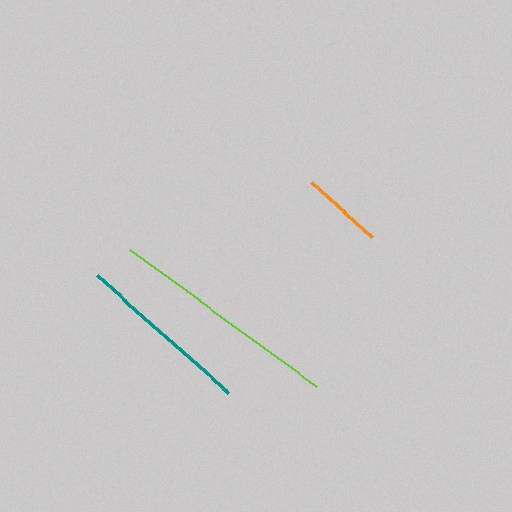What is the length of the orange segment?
The orange segment is approximately 83 pixels long.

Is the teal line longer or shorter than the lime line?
The lime line is longer than the teal line.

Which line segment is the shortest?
The orange line is the shortest at approximately 83 pixels.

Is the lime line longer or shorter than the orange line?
The lime line is longer than the orange line.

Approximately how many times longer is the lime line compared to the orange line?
The lime line is approximately 2.8 times the length of the orange line.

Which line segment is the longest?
The lime line is the longest at approximately 232 pixels.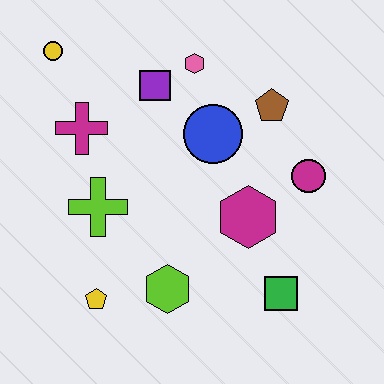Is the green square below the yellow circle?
Yes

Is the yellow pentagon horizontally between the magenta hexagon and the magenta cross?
Yes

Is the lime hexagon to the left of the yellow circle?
No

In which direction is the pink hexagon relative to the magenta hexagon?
The pink hexagon is above the magenta hexagon.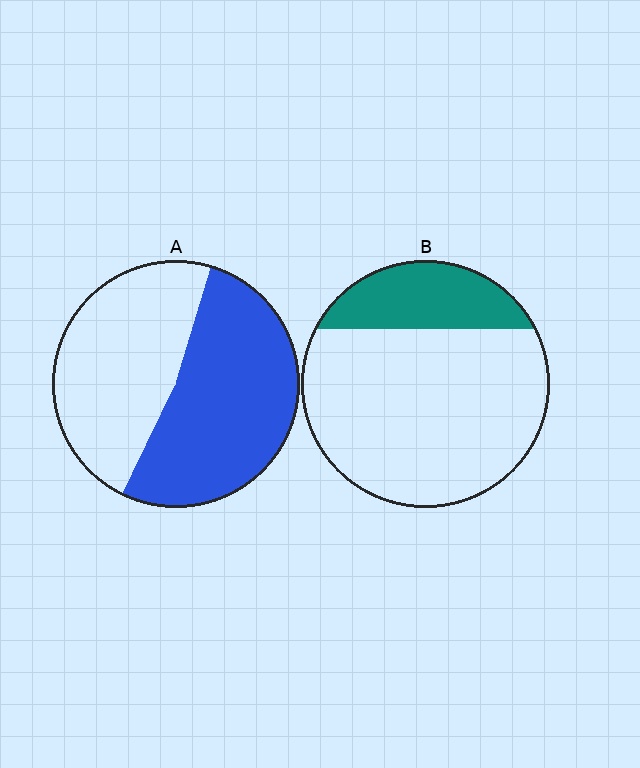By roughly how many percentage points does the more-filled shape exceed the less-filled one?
By roughly 30 percentage points (A over B).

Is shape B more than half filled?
No.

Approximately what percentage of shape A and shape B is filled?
A is approximately 55% and B is approximately 25%.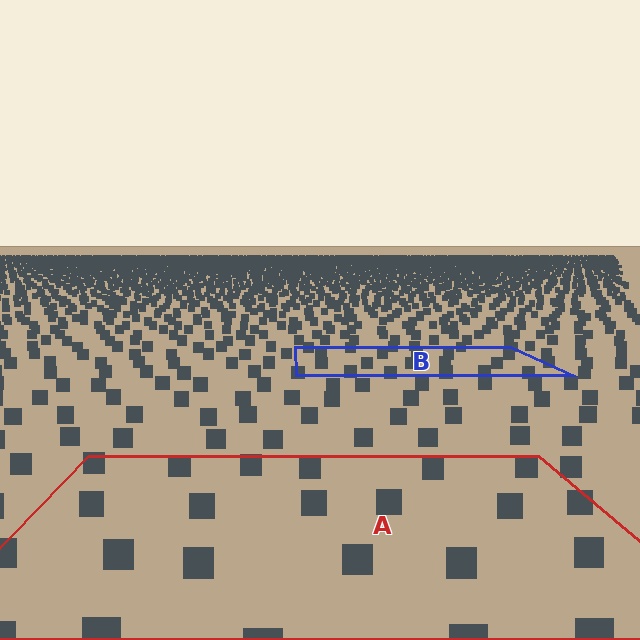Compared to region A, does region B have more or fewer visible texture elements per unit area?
Region B has more texture elements per unit area — they are packed more densely because it is farther away.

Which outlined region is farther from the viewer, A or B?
Region B is farther from the viewer — the texture elements inside it appear smaller and more densely packed.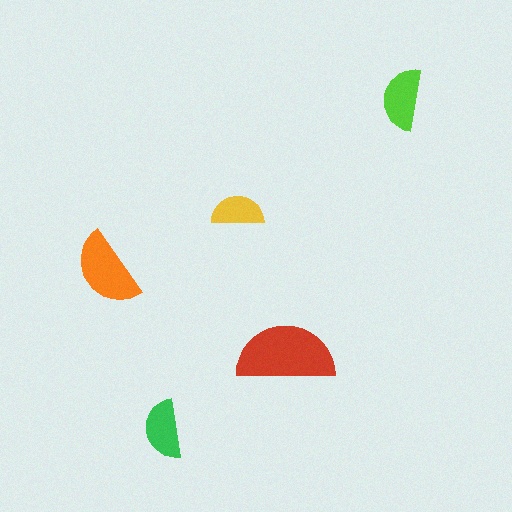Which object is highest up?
The lime semicircle is topmost.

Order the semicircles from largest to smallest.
the red one, the orange one, the lime one, the green one, the yellow one.